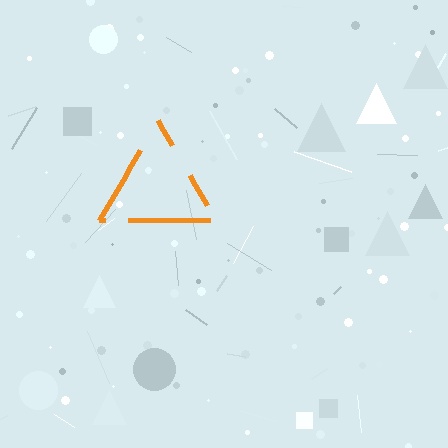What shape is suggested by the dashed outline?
The dashed outline suggests a triangle.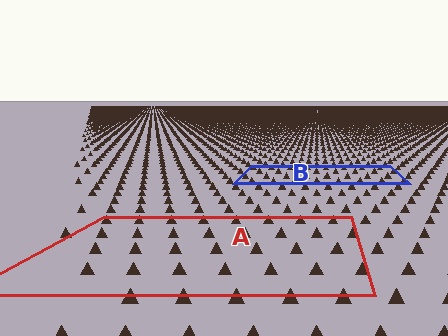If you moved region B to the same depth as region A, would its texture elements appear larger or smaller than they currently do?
They would appear larger. At a closer depth, the same texture elements are projected at a bigger on-screen size.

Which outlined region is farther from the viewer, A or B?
Region B is farther from the viewer — the texture elements inside it appear smaller and more densely packed.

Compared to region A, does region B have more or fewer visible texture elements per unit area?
Region B has more texture elements per unit area — they are packed more densely because it is farther away.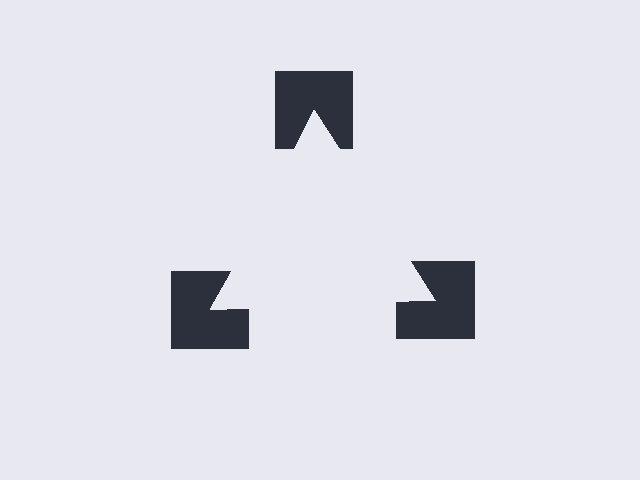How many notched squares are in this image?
There are 3 — one at each vertex of the illusory triangle.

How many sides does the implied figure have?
3 sides.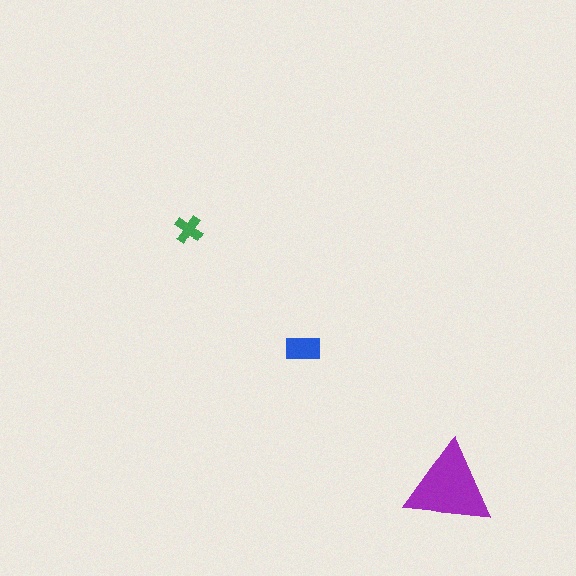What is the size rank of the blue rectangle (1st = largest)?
2nd.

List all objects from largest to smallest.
The purple triangle, the blue rectangle, the green cross.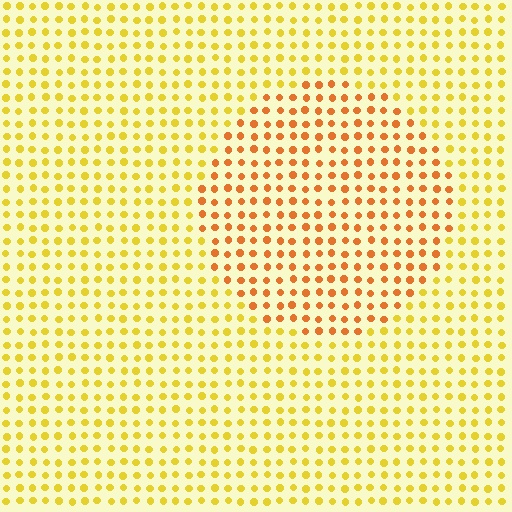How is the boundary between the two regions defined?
The boundary is defined purely by a slight shift in hue (about 31 degrees). Spacing, size, and orientation are identical on both sides.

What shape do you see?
I see a circle.